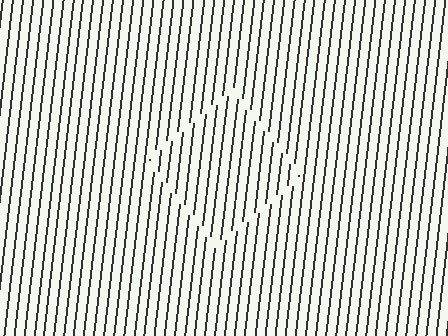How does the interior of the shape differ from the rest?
The interior of the shape contains the same grating, shifted by half a period — the contour is defined by the phase discontinuity where line-ends from the inner and outer gratings abut.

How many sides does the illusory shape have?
4 sides — the line-ends trace a square.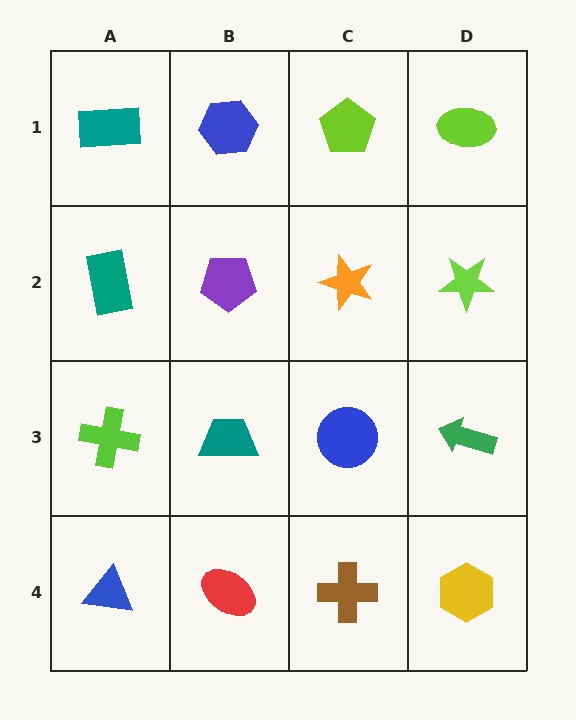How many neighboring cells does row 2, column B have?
4.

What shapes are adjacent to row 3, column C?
An orange star (row 2, column C), a brown cross (row 4, column C), a teal trapezoid (row 3, column B), a green arrow (row 3, column D).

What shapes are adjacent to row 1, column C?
An orange star (row 2, column C), a blue hexagon (row 1, column B), a lime ellipse (row 1, column D).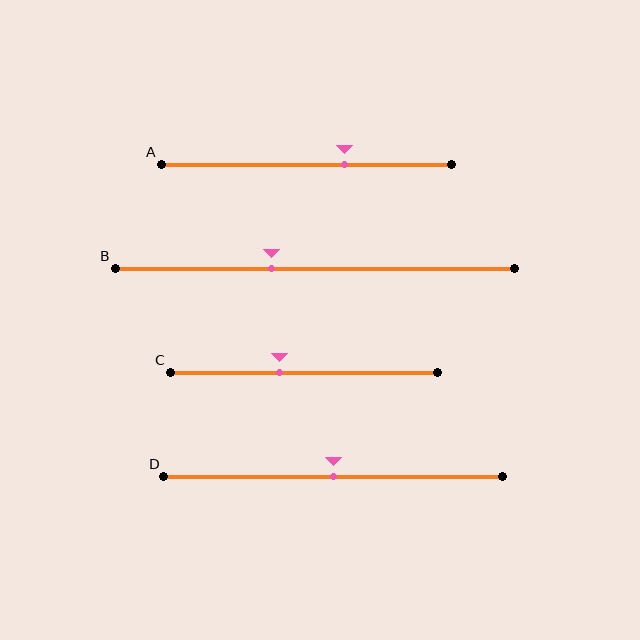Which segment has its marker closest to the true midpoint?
Segment D has its marker closest to the true midpoint.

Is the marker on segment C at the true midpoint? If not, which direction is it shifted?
No, the marker on segment C is shifted to the left by about 9% of the segment length.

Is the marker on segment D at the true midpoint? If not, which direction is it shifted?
Yes, the marker on segment D is at the true midpoint.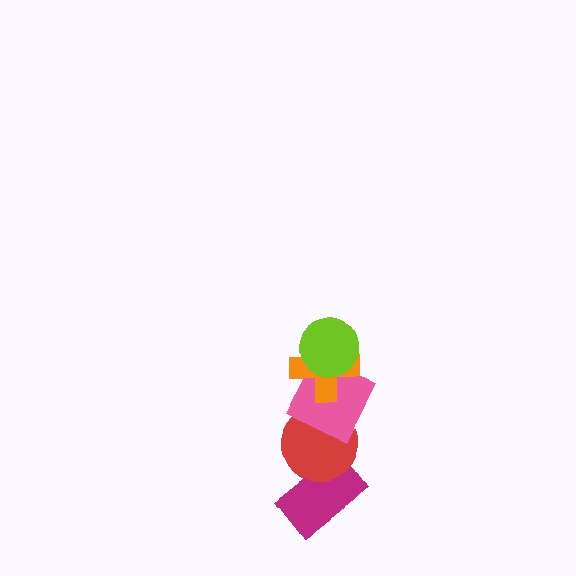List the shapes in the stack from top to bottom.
From top to bottom: the lime circle, the orange cross, the pink square, the red circle, the magenta rectangle.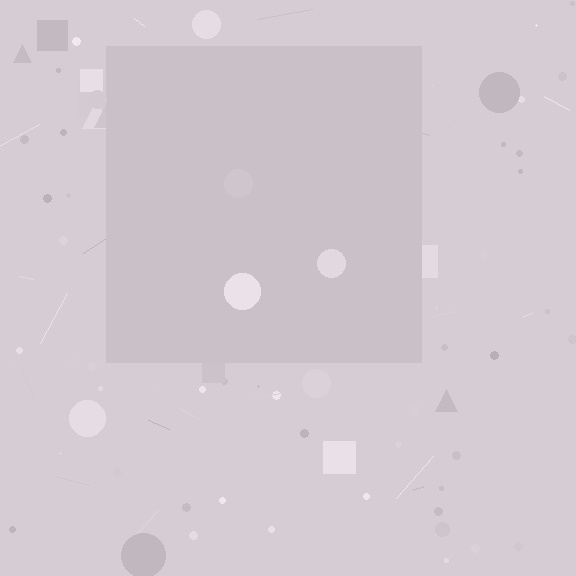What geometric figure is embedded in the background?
A square is embedded in the background.